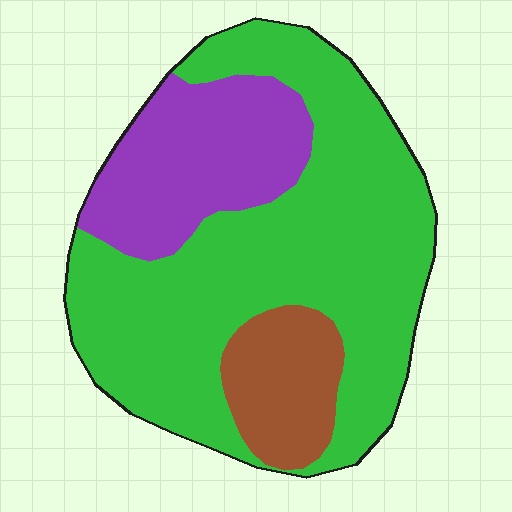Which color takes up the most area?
Green, at roughly 65%.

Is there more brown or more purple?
Purple.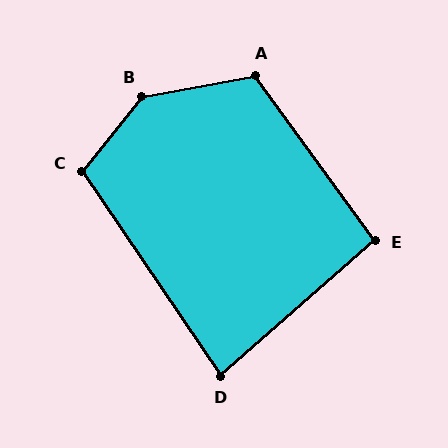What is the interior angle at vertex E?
Approximately 95 degrees (obtuse).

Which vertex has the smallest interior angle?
D, at approximately 83 degrees.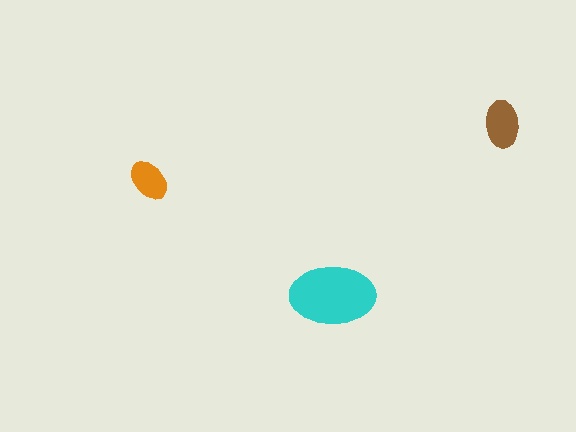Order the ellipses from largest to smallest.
the cyan one, the brown one, the orange one.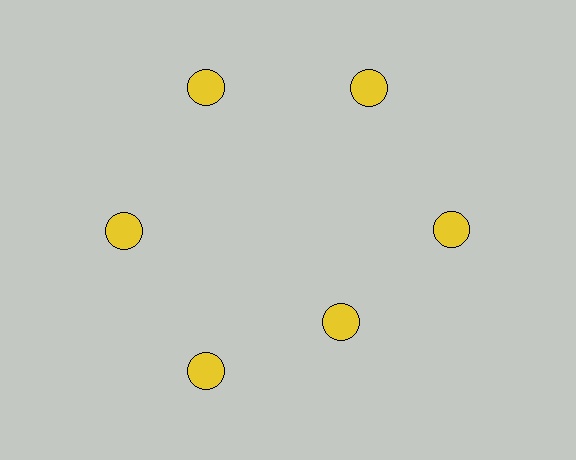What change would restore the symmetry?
The symmetry would be restored by moving it outward, back onto the ring so that all 6 circles sit at equal angles and equal distance from the center.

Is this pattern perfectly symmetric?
No. The 6 yellow circles are arranged in a ring, but one element near the 5 o'clock position is pulled inward toward the center, breaking the 6-fold rotational symmetry.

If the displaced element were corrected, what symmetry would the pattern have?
It would have 6-fold rotational symmetry — the pattern would map onto itself every 60 degrees.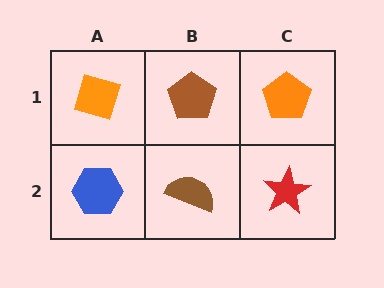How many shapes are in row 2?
3 shapes.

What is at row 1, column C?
An orange pentagon.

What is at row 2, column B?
A brown semicircle.